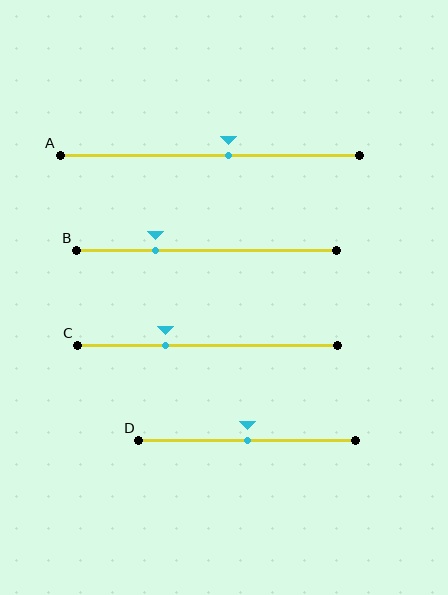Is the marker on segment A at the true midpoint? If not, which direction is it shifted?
No, the marker on segment A is shifted to the right by about 6% of the segment length.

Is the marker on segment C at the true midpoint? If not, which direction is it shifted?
No, the marker on segment C is shifted to the left by about 16% of the segment length.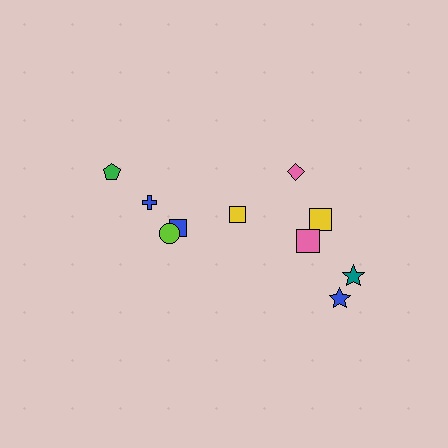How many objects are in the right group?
There are 6 objects.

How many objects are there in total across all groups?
There are 10 objects.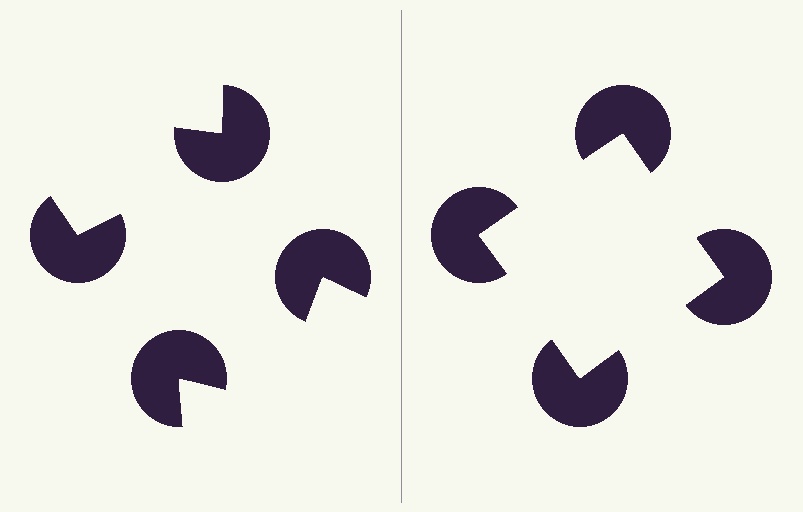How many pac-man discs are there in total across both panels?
8 — 4 on each side.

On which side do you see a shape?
An illusory square appears on the right side. On the left side the wedge cuts are rotated, so no coherent shape forms.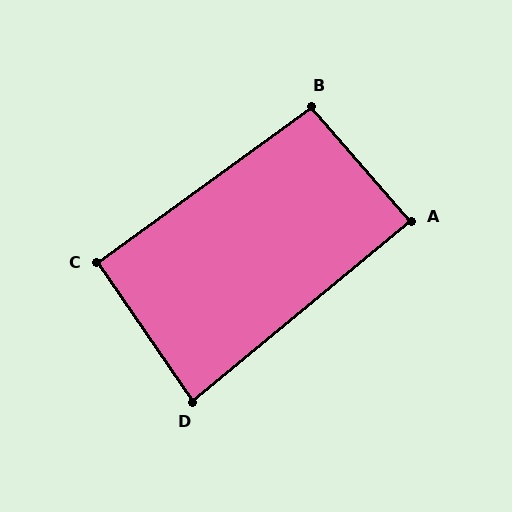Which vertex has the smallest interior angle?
D, at approximately 85 degrees.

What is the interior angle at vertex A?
Approximately 88 degrees (approximately right).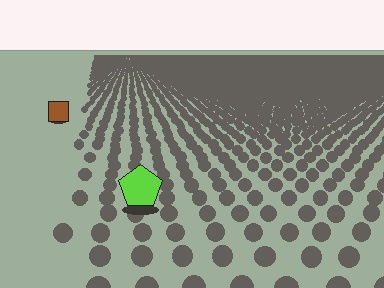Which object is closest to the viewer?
The lime pentagon is closest. The texture marks near it are larger and more spread out.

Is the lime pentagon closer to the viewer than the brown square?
Yes. The lime pentagon is closer — you can tell from the texture gradient: the ground texture is coarser near it.